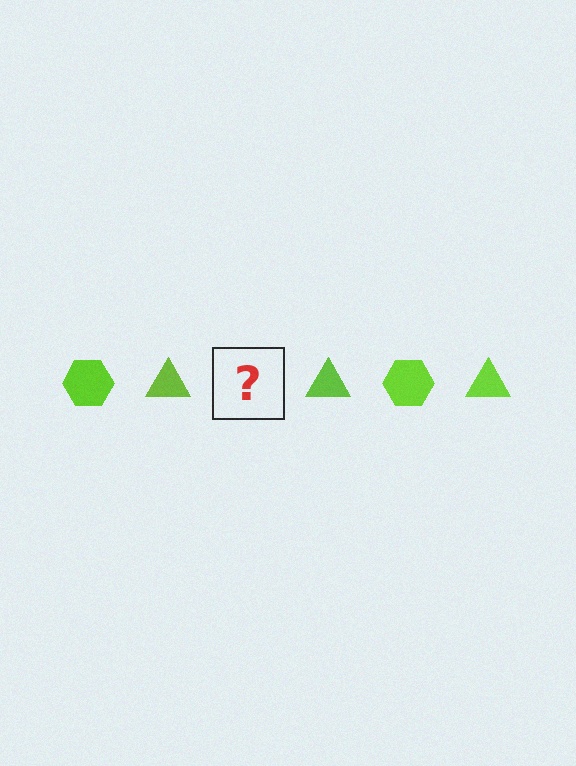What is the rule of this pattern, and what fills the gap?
The rule is that the pattern cycles through hexagon, triangle shapes in lime. The gap should be filled with a lime hexagon.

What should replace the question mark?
The question mark should be replaced with a lime hexagon.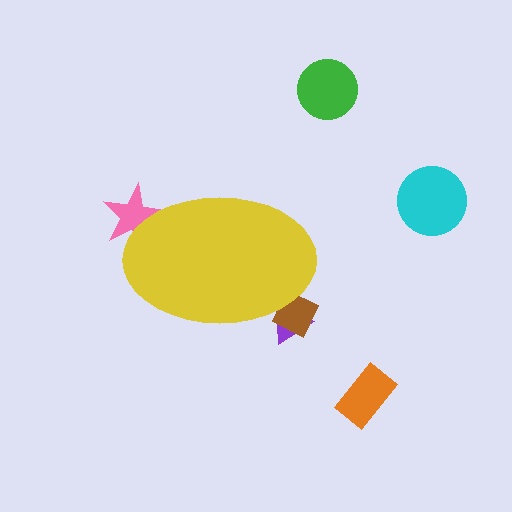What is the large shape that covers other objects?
A yellow ellipse.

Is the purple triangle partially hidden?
Yes, the purple triangle is partially hidden behind the yellow ellipse.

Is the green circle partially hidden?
No, the green circle is fully visible.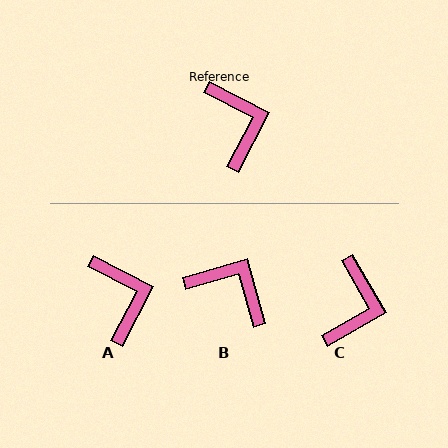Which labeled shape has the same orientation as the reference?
A.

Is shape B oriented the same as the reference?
No, it is off by about 44 degrees.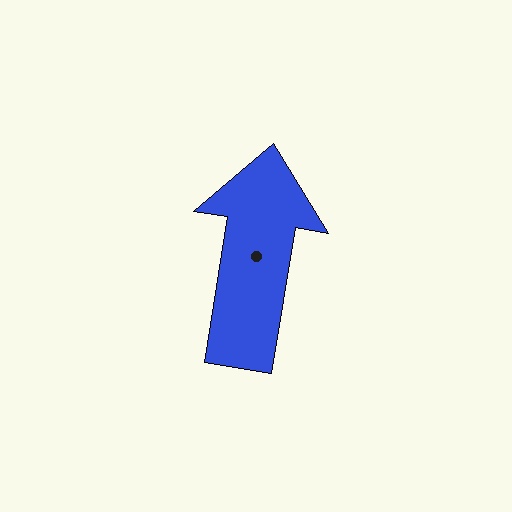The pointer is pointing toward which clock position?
Roughly 12 o'clock.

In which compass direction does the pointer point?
North.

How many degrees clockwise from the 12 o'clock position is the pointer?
Approximately 9 degrees.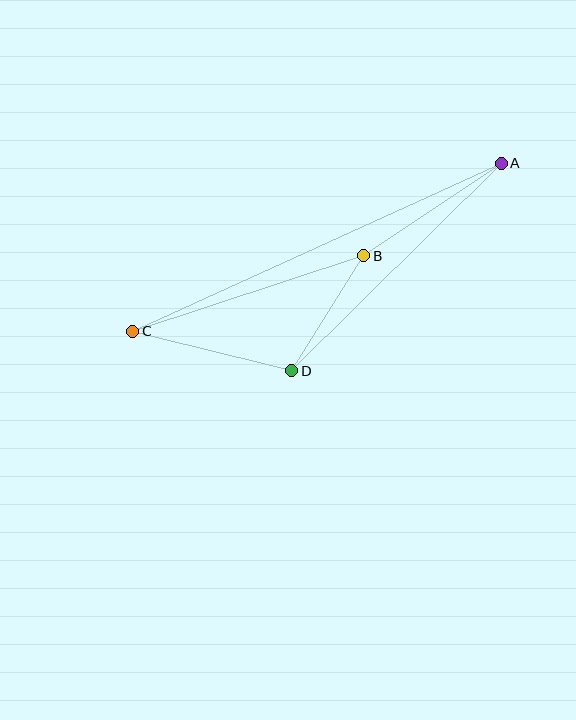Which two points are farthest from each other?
Points A and C are farthest from each other.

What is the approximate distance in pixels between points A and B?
The distance between A and B is approximately 166 pixels.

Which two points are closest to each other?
Points B and D are closest to each other.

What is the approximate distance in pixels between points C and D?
The distance between C and D is approximately 164 pixels.